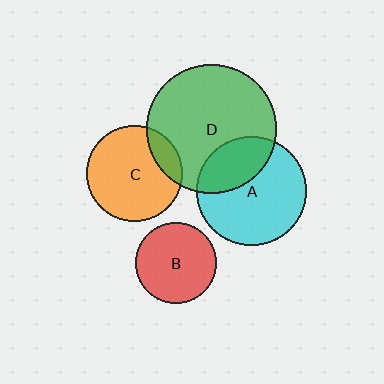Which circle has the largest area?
Circle D (green).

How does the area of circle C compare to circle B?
Approximately 1.4 times.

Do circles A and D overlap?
Yes.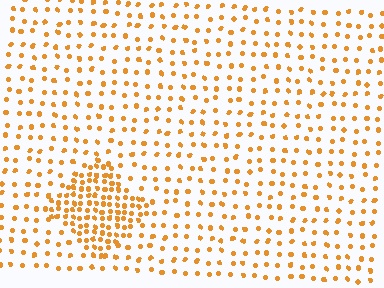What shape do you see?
I see a diamond.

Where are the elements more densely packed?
The elements are more densely packed inside the diamond boundary.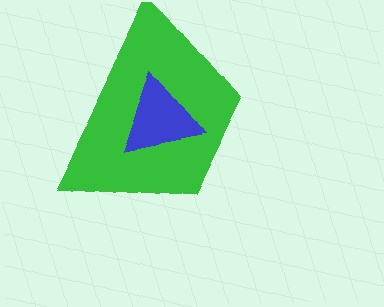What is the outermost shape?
The green trapezoid.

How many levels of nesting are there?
2.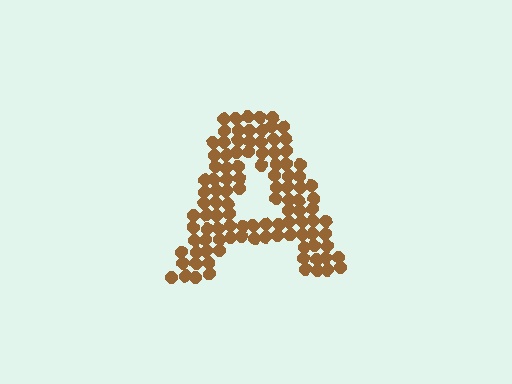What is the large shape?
The large shape is the letter A.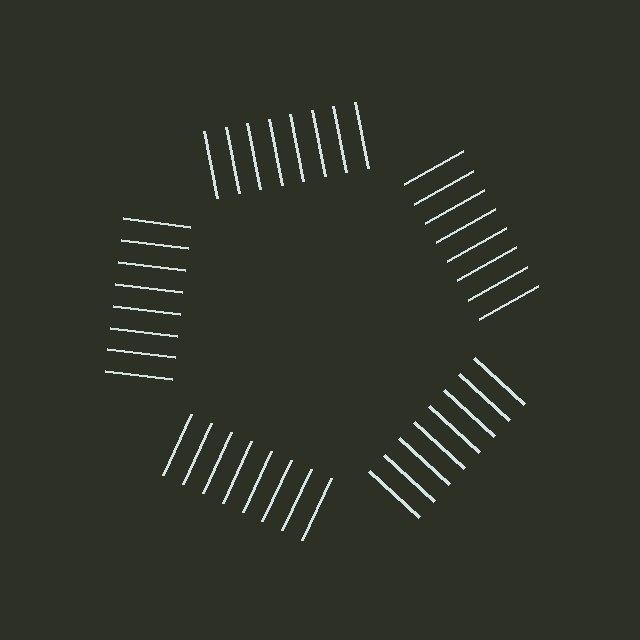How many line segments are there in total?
40 — 8 along each of the 5 edges.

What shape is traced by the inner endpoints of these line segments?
An illusory pentagon — the line segments terminate on its edges but no continuous stroke is drawn.